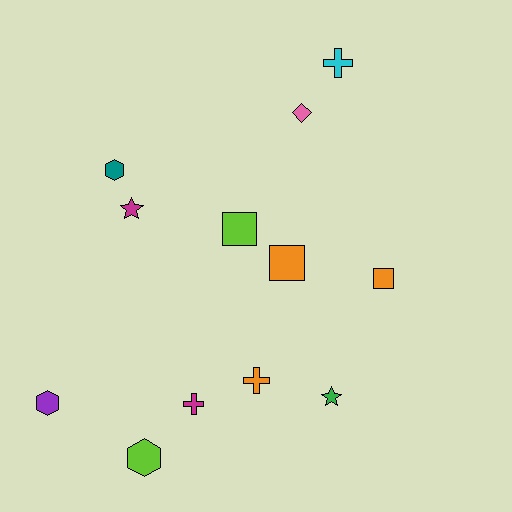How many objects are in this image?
There are 12 objects.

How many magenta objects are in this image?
There are 2 magenta objects.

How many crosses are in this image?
There are 3 crosses.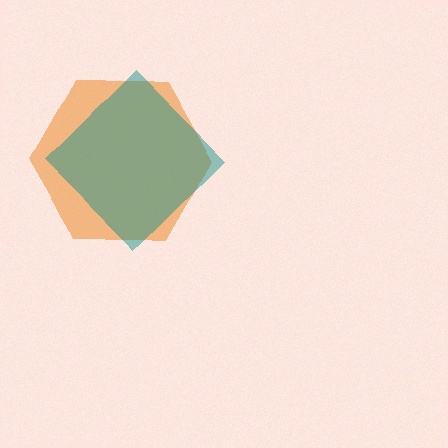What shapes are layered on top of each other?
The layered shapes are: an orange hexagon, a teal diamond.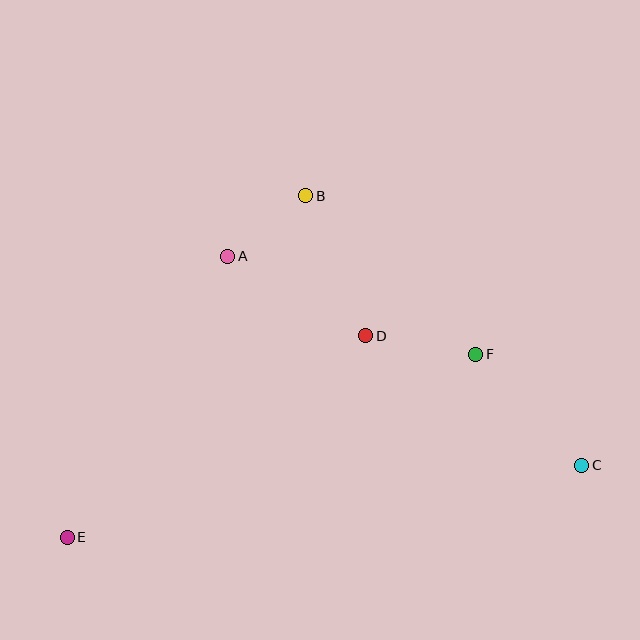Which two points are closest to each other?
Points A and B are closest to each other.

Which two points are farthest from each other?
Points C and E are farthest from each other.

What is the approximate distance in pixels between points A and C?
The distance between A and C is approximately 411 pixels.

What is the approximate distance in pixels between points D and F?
The distance between D and F is approximately 112 pixels.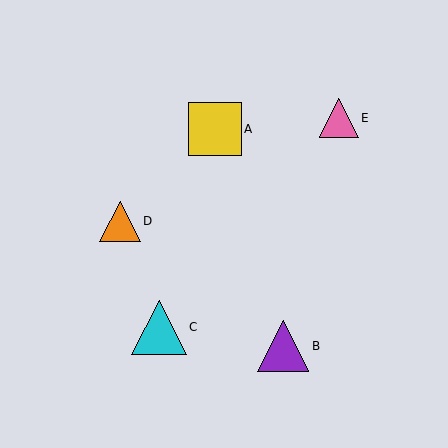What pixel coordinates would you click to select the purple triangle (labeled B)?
Click at (283, 346) to select the purple triangle B.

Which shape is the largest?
The cyan triangle (labeled C) is the largest.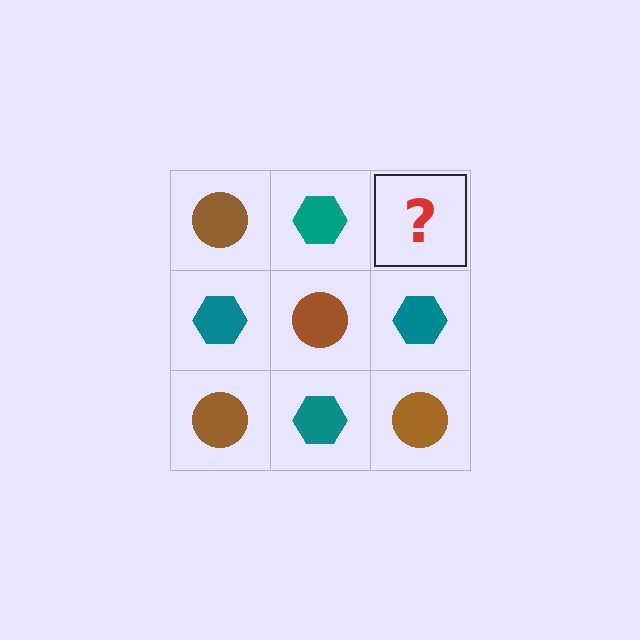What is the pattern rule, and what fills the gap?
The rule is that it alternates brown circle and teal hexagon in a checkerboard pattern. The gap should be filled with a brown circle.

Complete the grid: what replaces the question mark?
The question mark should be replaced with a brown circle.